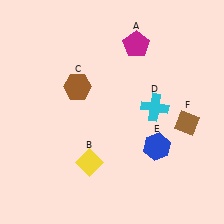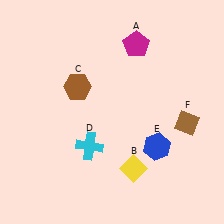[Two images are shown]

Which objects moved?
The objects that moved are: the yellow diamond (B), the cyan cross (D).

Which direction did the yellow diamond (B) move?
The yellow diamond (B) moved right.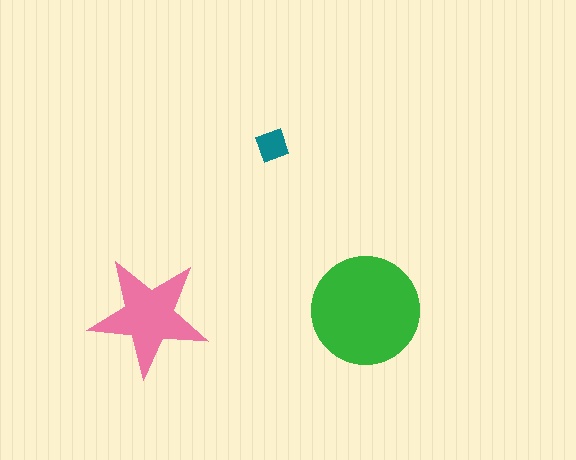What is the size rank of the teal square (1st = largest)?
3rd.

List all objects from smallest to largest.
The teal square, the pink star, the green circle.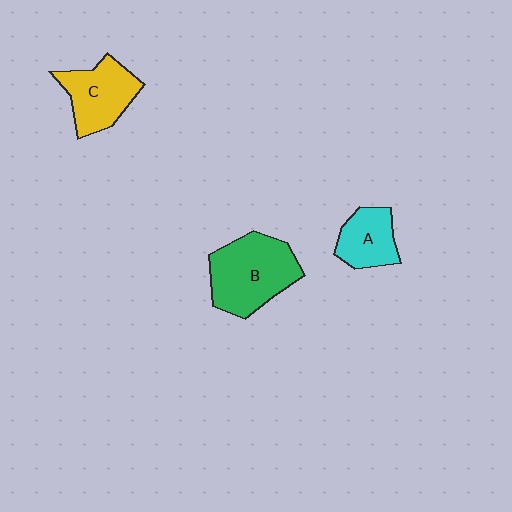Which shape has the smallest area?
Shape A (cyan).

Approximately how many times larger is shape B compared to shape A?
Approximately 1.8 times.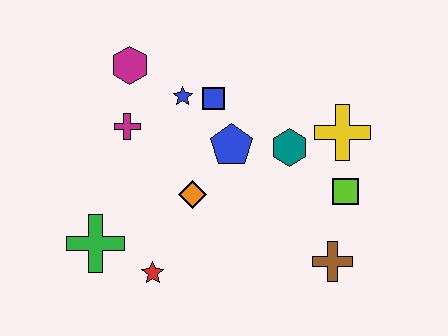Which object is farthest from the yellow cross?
The green cross is farthest from the yellow cross.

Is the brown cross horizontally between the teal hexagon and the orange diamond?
No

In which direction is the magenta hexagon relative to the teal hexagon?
The magenta hexagon is to the left of the teal hexagon.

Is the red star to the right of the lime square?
No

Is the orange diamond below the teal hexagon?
Yes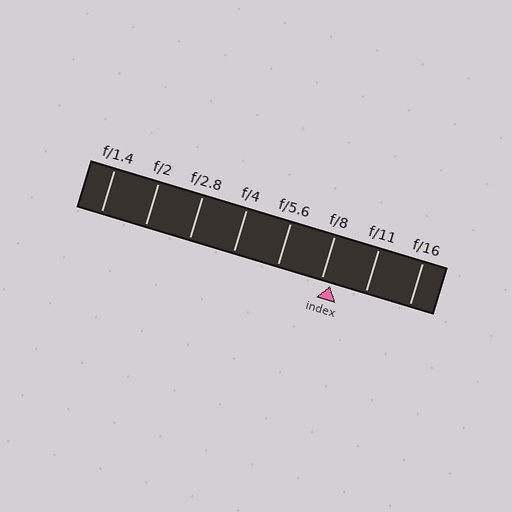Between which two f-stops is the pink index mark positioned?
The index mark is between f/8 and f/11.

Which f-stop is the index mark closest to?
The index mark is closest to f/8.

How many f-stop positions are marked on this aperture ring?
There are 8 f-stop positions marked.